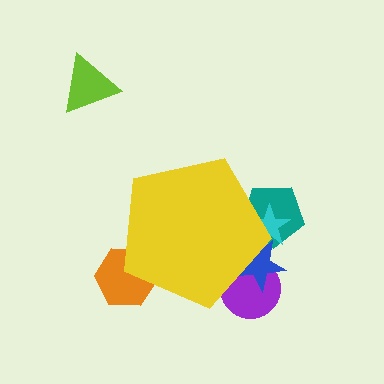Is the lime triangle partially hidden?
No, the lime triangle is fully visible.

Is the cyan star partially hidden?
Yes, the cyan star is partially hidden behind the yellow pentagon.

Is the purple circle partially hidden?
Yes, the purple circle is partially hidden behind the yellow pentagon.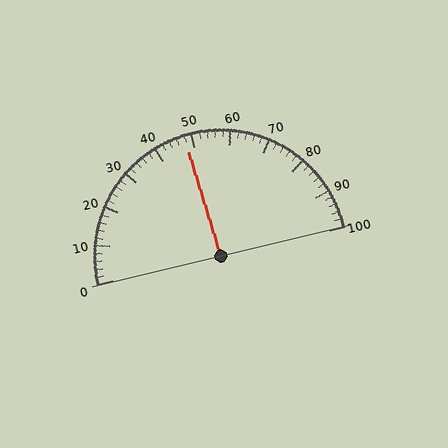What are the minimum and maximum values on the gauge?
The gauge ranges from 0 to 100.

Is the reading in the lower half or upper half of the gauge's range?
The reading is in the lower half of the range (0 to 100).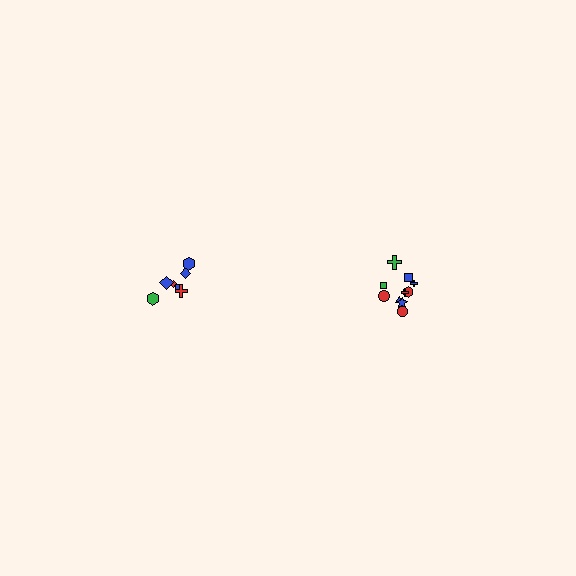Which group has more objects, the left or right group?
The right group.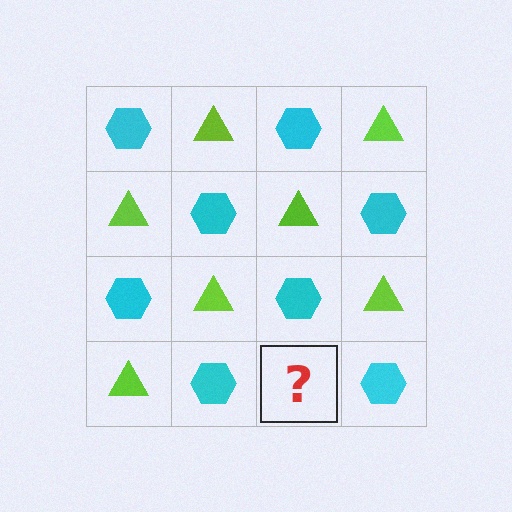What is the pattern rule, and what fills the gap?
The rule is that it alternates cyan hexagon and lime triangle in a checkerboard pattern. The gap should be filled with a lime triangle.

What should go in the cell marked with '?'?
The missing cell should contain a lime triangle.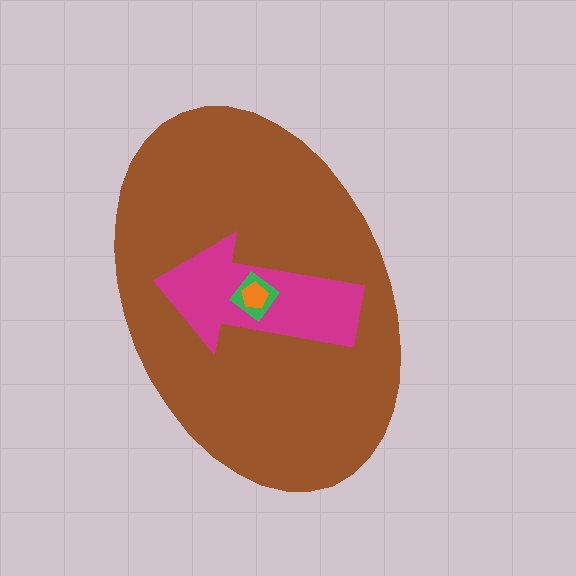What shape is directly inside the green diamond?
The orange pentagon.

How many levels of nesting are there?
4.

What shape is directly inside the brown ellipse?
The magenta arrow.